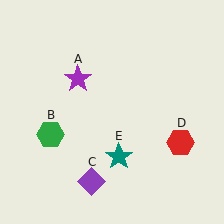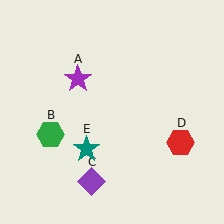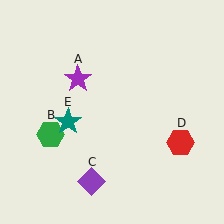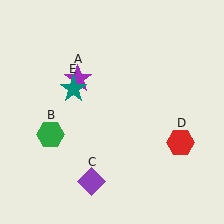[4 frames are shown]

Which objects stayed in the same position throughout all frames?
Purple star (object A) and green hexagon (object B) and purple diamond (object C) and red hexagon (object D) remained stationary.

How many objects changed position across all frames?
1 object changed position: teal star (object E).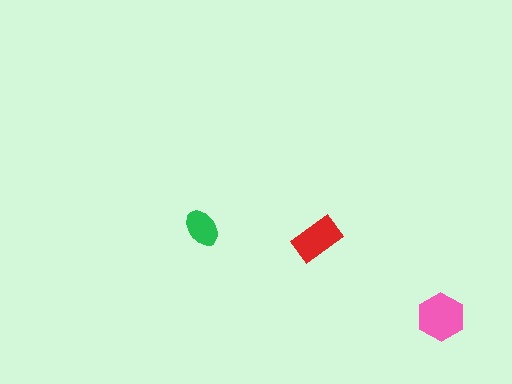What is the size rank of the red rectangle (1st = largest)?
2nd.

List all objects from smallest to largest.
The green ellipse, the red rectangle, the pink hexagon.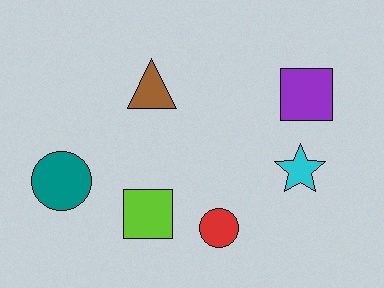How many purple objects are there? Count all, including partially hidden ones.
There is 1 purple object.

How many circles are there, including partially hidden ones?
There are 2 circles.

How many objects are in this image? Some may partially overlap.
There are 6 objects.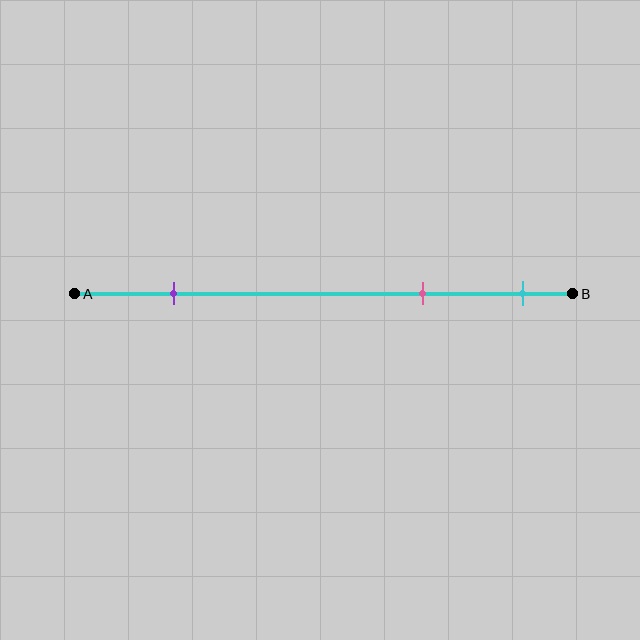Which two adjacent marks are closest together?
The pink and cyan marks are the closest adjacent pair.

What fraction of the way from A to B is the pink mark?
The pink mark is approximately 70% (0.7) of the way from A to B.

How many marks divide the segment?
There are 3 marks dividing the segment.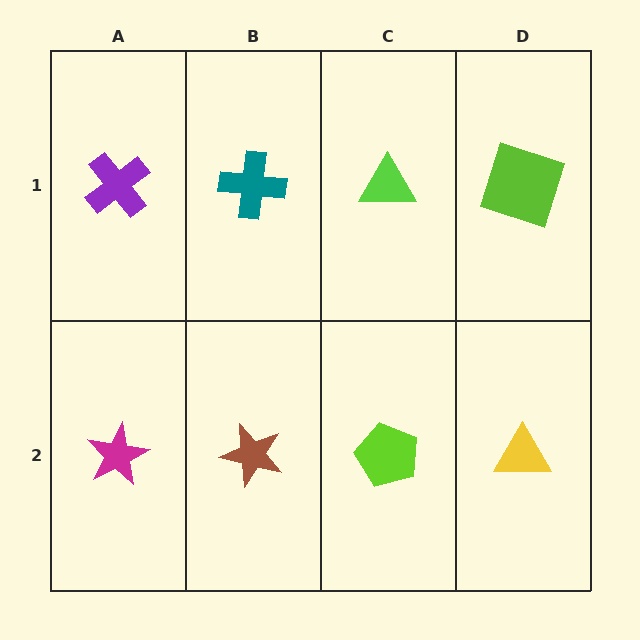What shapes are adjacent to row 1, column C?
A lime pentagon (row 2, column C), a teal cross (row 1, column B), a lime square (row 1, column D).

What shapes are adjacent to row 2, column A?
A purple cross (row 1, column A), a brown star (row 2, column B).